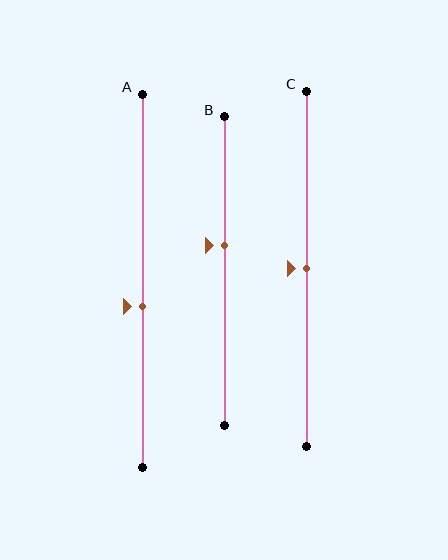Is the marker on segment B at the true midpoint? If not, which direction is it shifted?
No, the marker on segment B is shifted upward by about 8% of the segment length.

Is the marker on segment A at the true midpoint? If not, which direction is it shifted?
No, the marker on segment A is shifted downward by about 7% of the segment length.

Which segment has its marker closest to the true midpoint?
Segment C has its marker closest to the true midpoint.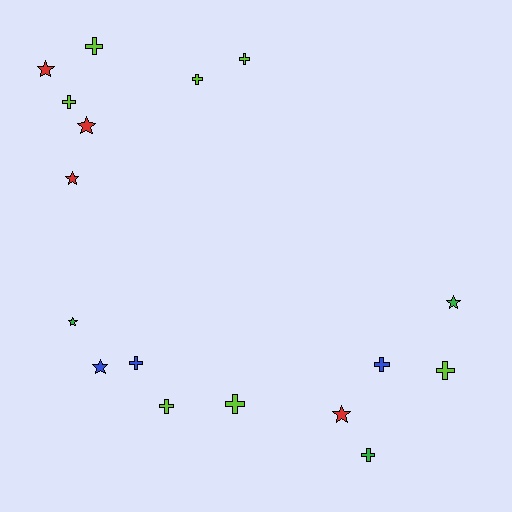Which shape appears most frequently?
Cross, with 10 objects.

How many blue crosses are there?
There are 2 blue crosses.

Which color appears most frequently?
Lime, with 7 objects.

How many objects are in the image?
There are 17 objects.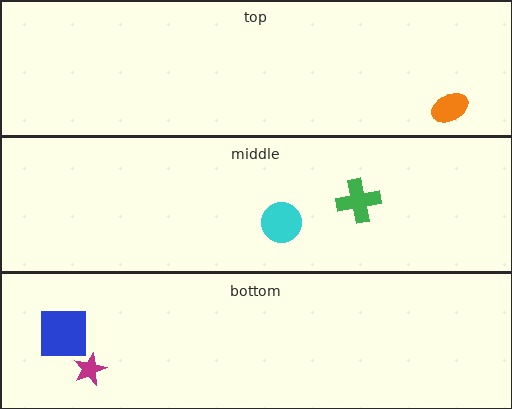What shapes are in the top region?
The orange ellipse.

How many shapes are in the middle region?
2.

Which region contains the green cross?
The middle region.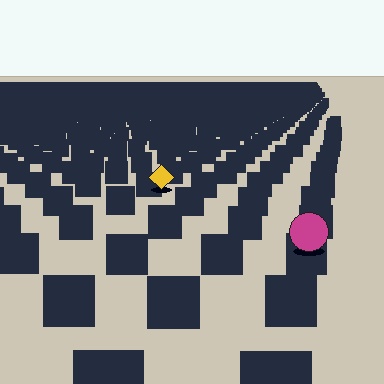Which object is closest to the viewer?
The magenta circle is closest. The texture marks near it are larger and more spread out.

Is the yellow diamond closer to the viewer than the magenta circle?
No. The magenta circle is closer — you can tell from the texture gradient: the ground texture is coarser near it.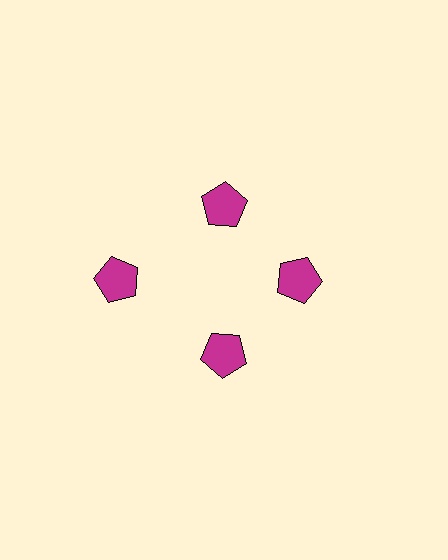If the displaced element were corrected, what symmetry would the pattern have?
It would have 4-fold rotational symmetry — the pattern would map onto itself every 90 degrees.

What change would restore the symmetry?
The symmetry would be restored by moving it inward, back onto the ring so that all 4 pentagons sit at equal angles and equal distance from the center.